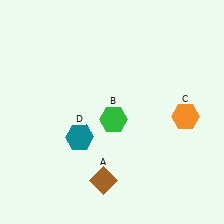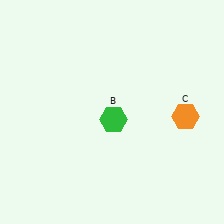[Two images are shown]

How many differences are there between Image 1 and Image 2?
There are 2 differences between the two images.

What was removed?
The brown diamond (A), the teal hexagon (D) were removed in Image 2.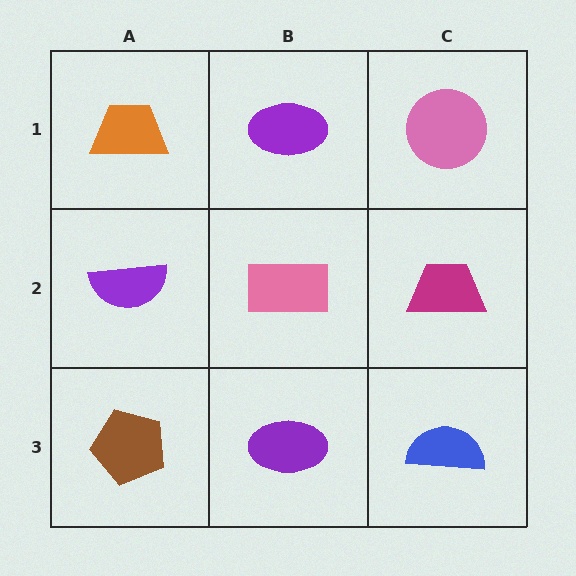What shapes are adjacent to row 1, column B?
A pink rectangle (row 2, column B), an orange trapezoid (row 1, column A), a pink circle (row 1, column C).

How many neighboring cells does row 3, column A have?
2.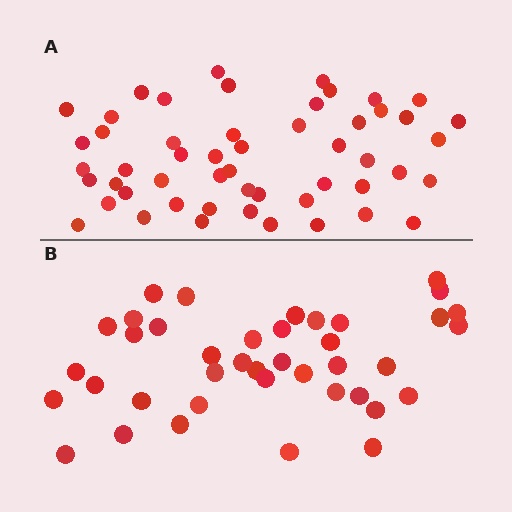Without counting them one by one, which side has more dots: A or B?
Region A (the top region) has more dots.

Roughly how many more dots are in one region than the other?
Region A has roughly 12 or so more dots than region B.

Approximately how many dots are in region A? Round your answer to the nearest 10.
About 50 dots. (The exact count is 52, which rounds to 50.)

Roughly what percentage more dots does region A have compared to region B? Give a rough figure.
About 30% more.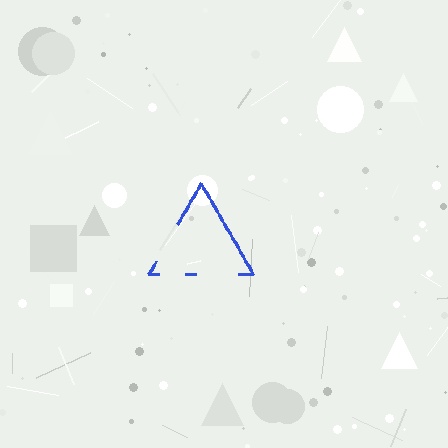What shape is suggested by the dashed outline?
The dashed outline suggests a triangle.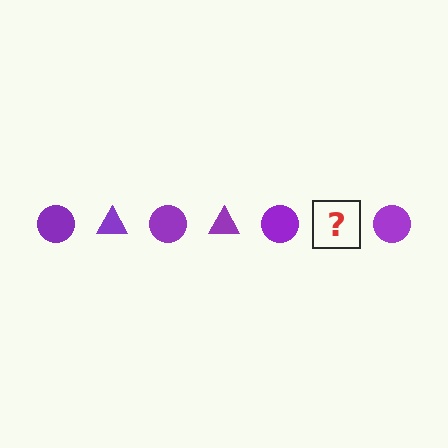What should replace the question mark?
The question mark should be replaced with a purple triangle.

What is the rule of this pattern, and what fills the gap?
The rule is that the pattern cycles through circle, triangle shapes in purple. The gap should be filled with a purple triangle.